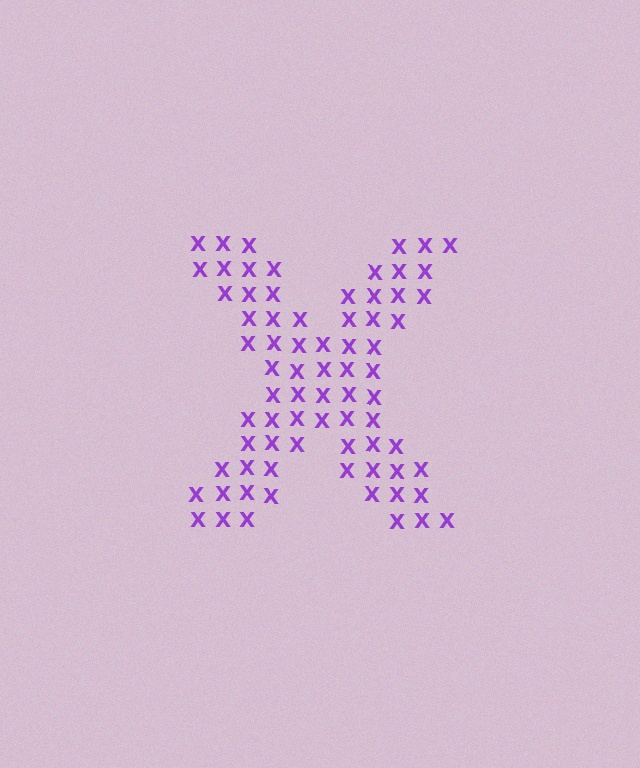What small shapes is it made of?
It is made of small letter X's.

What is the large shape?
The large shape is the letter X.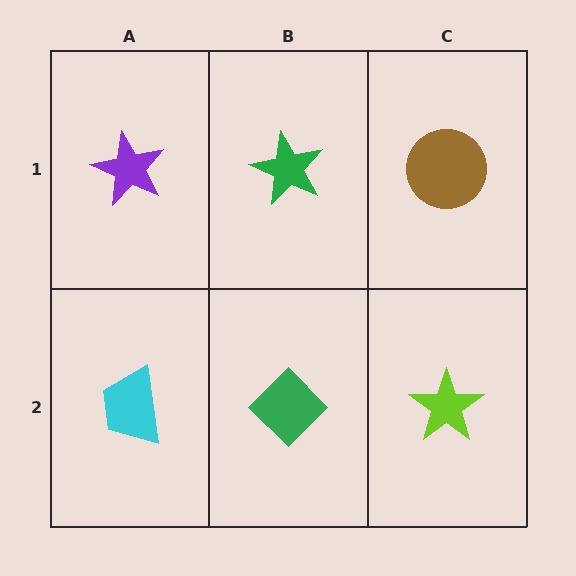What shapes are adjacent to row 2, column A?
A purple star (row 1, column A), a green diamond (row 2, column B).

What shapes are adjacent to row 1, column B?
A green diamond (row 2, column B), a purple star (row 1, column A), a brown circle (row 1, column C).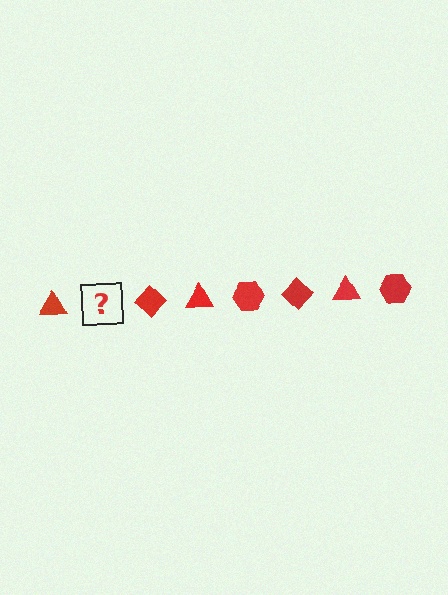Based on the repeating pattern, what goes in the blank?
The blank should be a red hexagon.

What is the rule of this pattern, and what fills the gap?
The rule is that the pattern cycles through triangle, hexagon, diamond shapes in red. The gap should be filled with a red hexagon.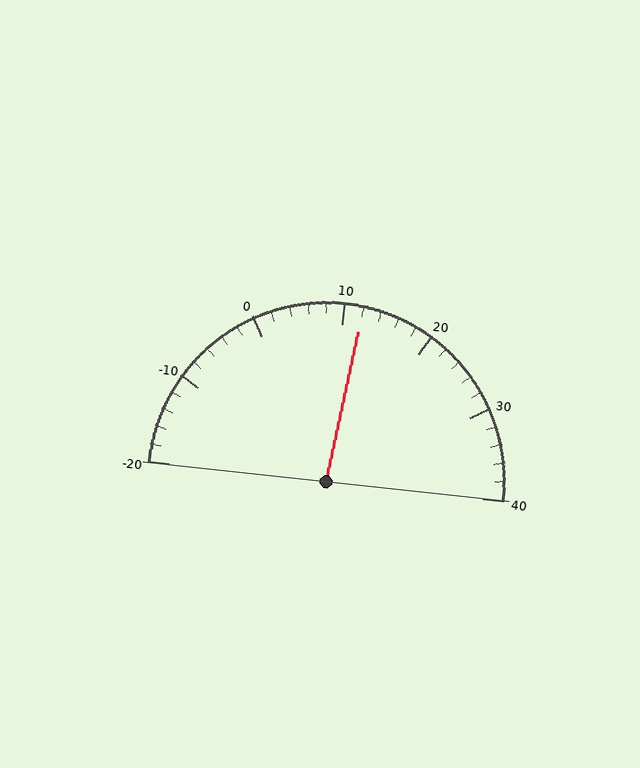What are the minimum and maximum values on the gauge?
The gauge ranges from -20 to 40.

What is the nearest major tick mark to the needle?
The nearest major tick mark is 10.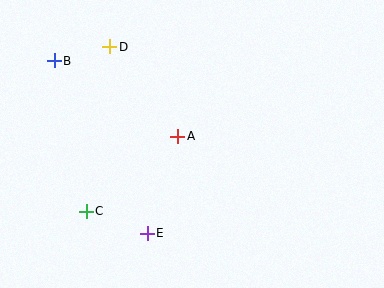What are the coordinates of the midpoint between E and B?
The midpoint between E and B is at (101, 147).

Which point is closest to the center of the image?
Point A at (178, 136) is closest to the center.